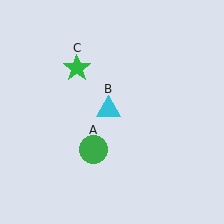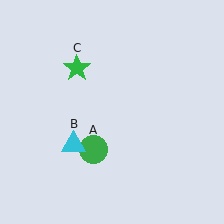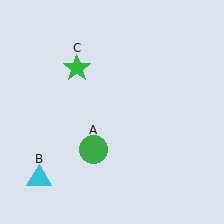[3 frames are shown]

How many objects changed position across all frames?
1 object changed position: cyan triangle (object B).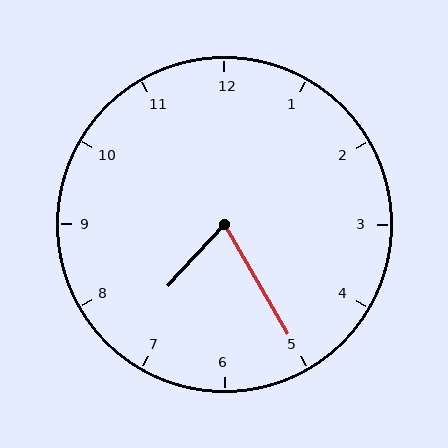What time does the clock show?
7:25.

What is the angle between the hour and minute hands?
Approximately 72 degrees.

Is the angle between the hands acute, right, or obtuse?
It is acute.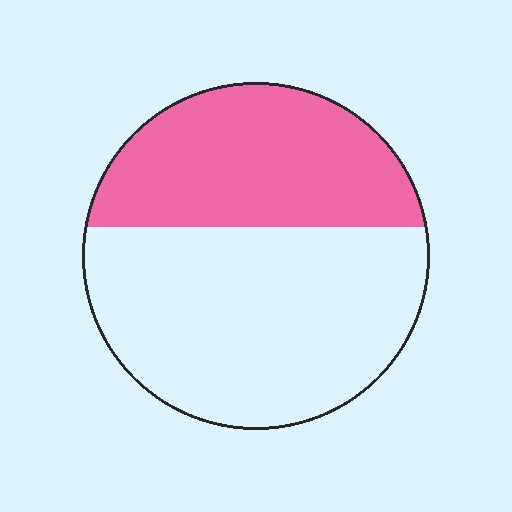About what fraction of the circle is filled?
About two fifths (2/5).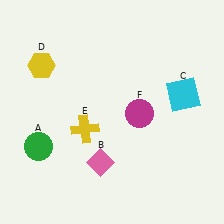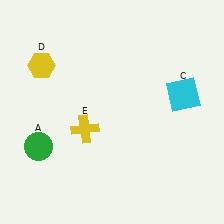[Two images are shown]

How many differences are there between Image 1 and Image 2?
There are 2 differences between the two images.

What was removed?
The magenta circle (F), the pink diamond (B) were removed in Image 2.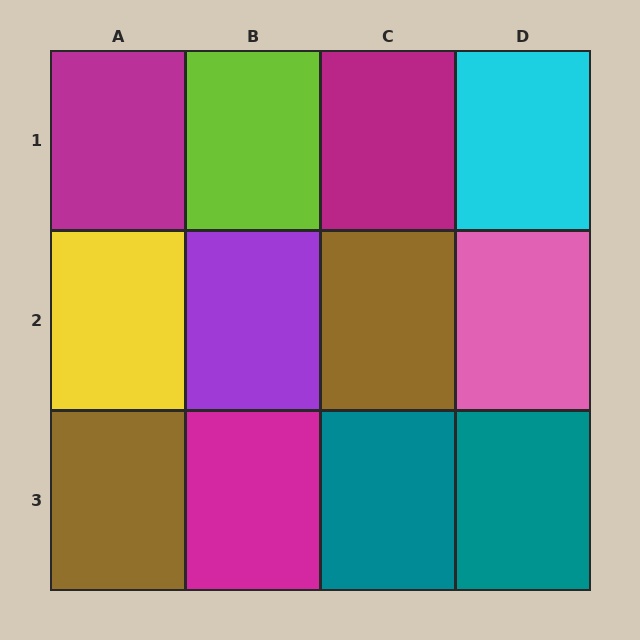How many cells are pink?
1 cell is pink.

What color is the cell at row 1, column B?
Lime.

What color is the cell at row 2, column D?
Pink.